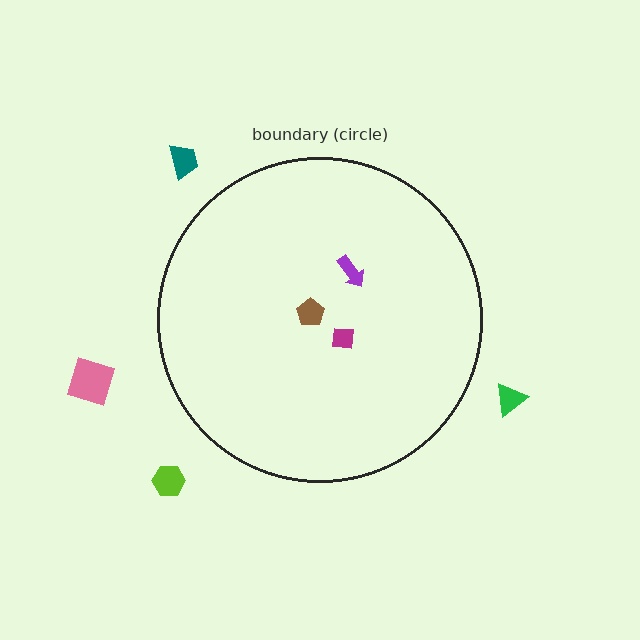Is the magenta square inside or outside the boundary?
Inside.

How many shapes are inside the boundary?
3 inside, 4 outside.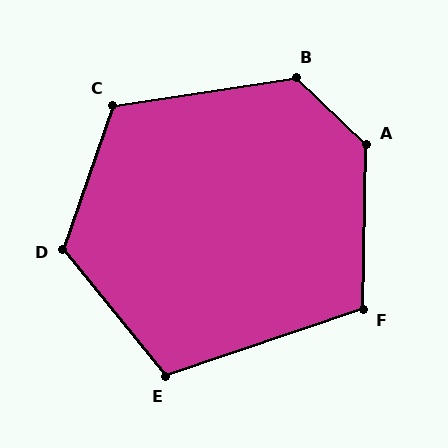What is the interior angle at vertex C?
Approximately 117 degrees (obtuse).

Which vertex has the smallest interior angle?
F, at approximately 110 degrees.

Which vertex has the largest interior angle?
A, at approximately 132 degrees.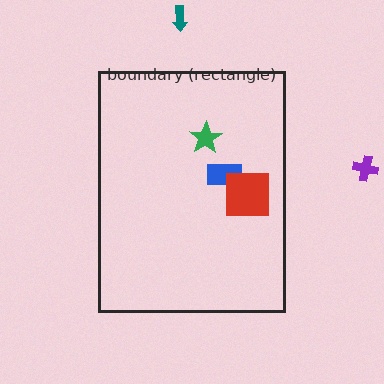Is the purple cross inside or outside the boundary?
Outside.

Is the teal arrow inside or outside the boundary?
Outside.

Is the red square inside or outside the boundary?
Inside.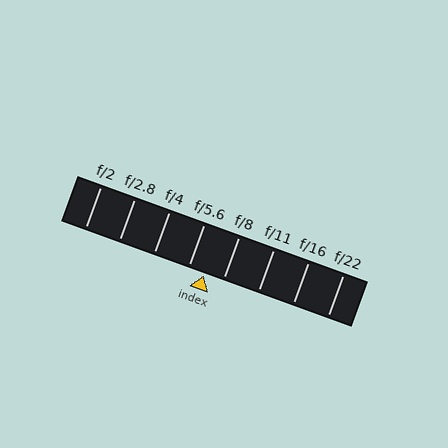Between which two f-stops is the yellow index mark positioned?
The index mark is between f/5.6 and f/8.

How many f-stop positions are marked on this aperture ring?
There are 8 f-stop positions marked.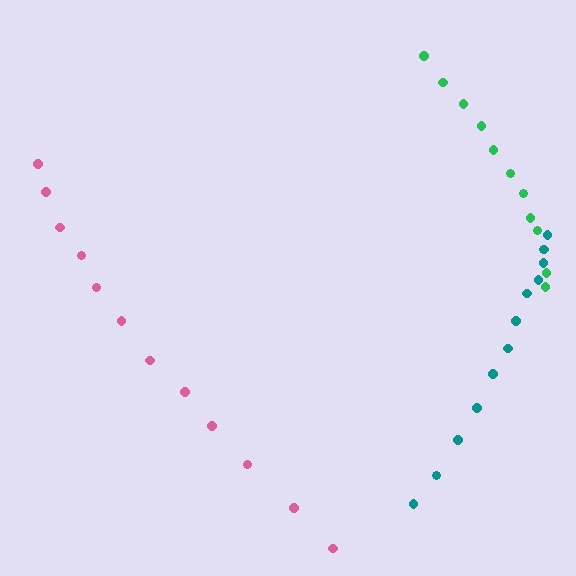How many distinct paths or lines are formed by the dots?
There are 3 distinct paths.